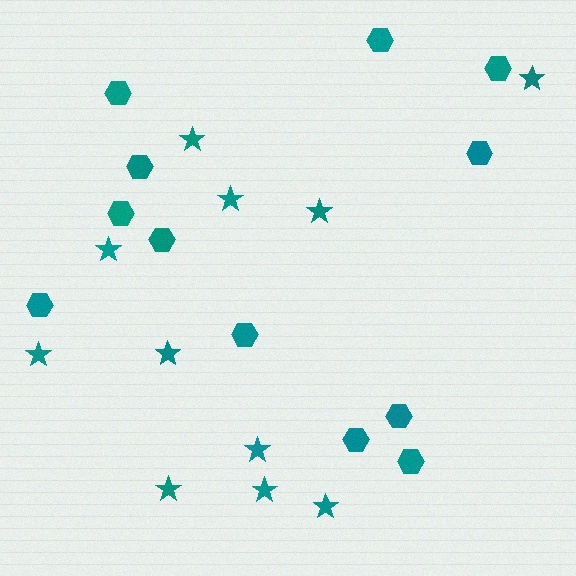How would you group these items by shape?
There are 2 groups: one group of hexagons (12) and one group of stars (11).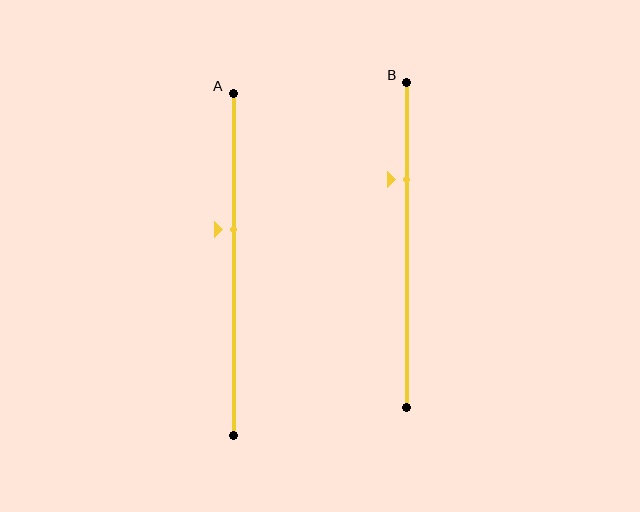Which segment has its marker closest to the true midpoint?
Segment A has its marker closest to the true midpoint.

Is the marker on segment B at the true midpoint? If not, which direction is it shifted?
No, the marker on segment B is shifted upward by about 20% of the segment length.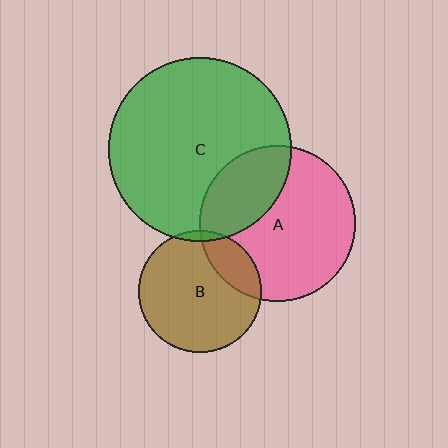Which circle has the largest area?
Circle C (green).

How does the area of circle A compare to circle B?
Approximately 1.6 times.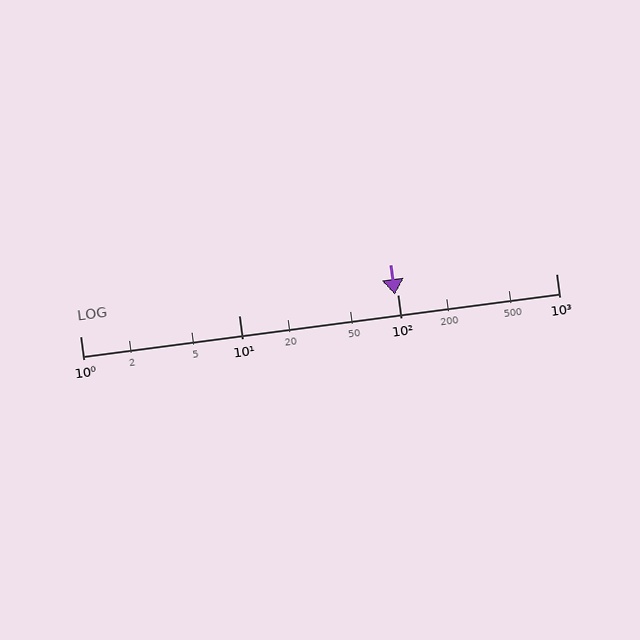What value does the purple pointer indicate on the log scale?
The pointer indicates approximately 96.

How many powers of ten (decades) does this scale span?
The scale spans 3 decades, from 1 to 1000.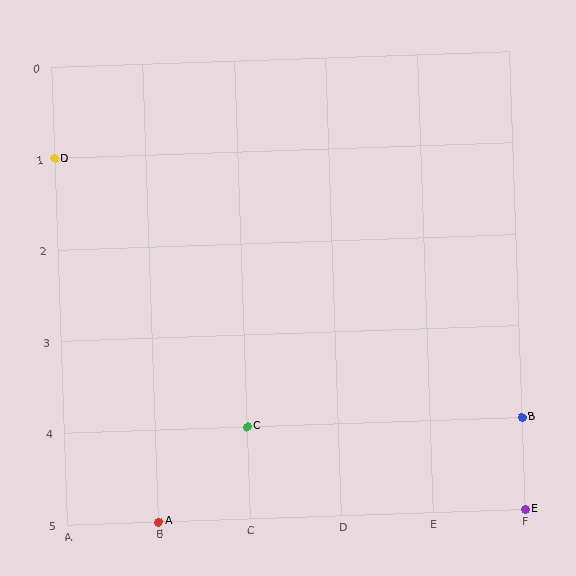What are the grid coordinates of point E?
Point E is at grid coordinates (F, 5).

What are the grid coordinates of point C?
Point C is at grid coordinates (C, 4).